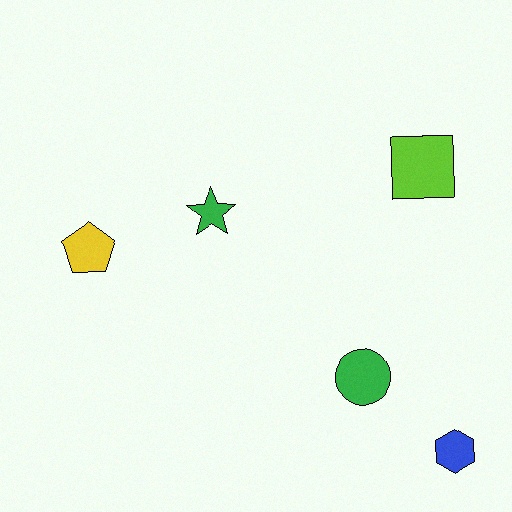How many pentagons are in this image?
There is 1 pentagon.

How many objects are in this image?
There are 5 objects.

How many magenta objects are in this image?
There are no magenta objects.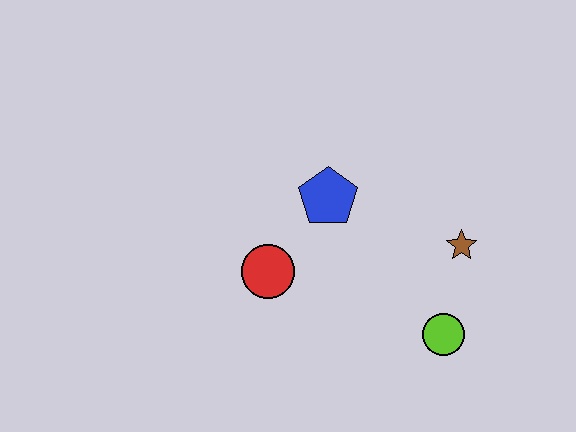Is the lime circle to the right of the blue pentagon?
Yes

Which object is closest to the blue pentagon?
The red circle is closest to the blue pentagon.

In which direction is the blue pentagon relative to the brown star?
The blue pentagon is to the left of the brown star.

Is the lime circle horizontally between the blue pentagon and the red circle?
No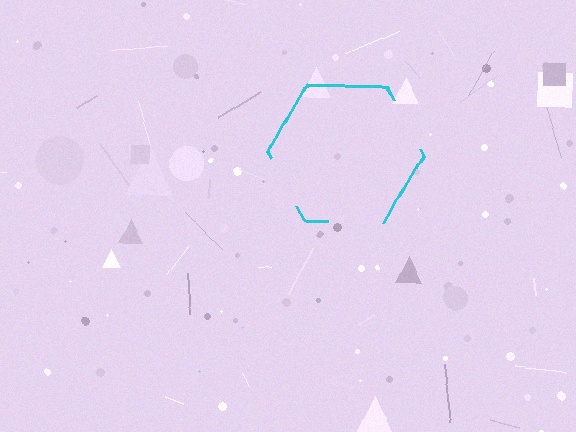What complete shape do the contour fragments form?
The contour fragments form a hexagon.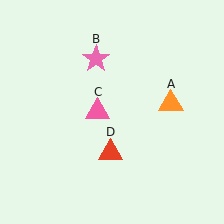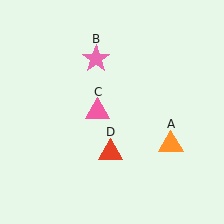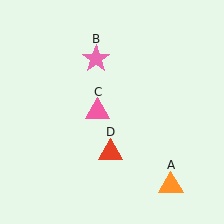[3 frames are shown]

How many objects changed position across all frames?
1 object changed position: orange triangle (object A).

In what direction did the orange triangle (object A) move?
The orange triangle (object A) moved down.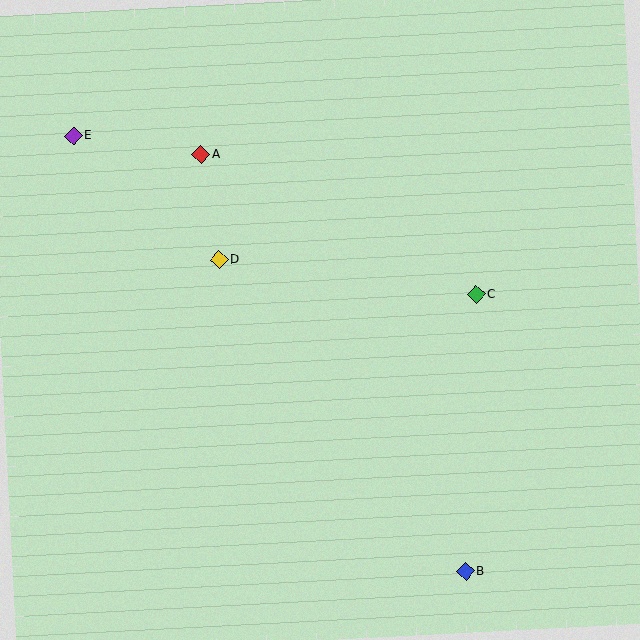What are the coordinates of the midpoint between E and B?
The midpoint between E and B is at (269, 354).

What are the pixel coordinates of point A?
Point A is at (201, 155).